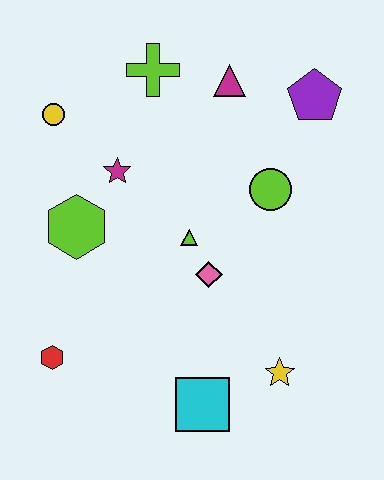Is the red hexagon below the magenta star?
Yes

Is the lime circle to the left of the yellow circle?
No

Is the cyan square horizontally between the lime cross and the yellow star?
Yes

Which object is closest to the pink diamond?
The lime triangle is closest to the pink diamond.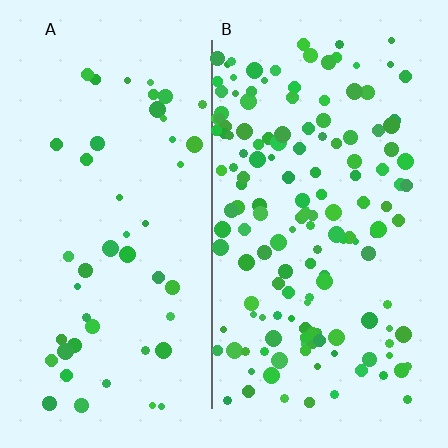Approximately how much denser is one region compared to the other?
Approximately 3.1× — region B over region A.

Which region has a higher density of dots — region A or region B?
B (the right).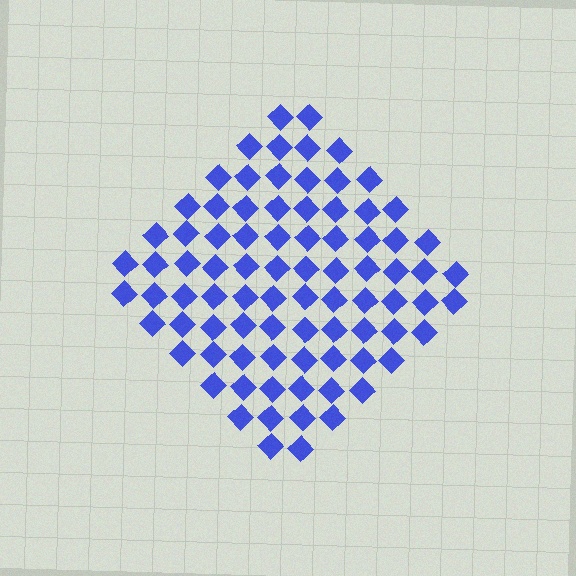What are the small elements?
The small elements are diamonds.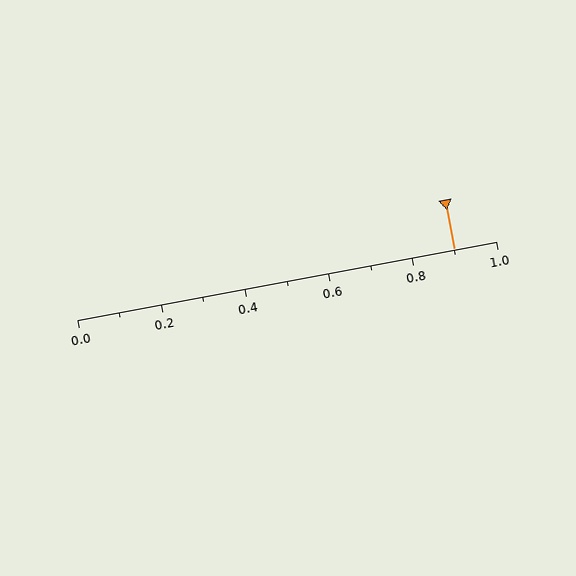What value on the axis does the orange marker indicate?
The marker indicates approximately 0.9.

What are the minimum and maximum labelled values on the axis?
The axis runs from 0.0 to 1.0.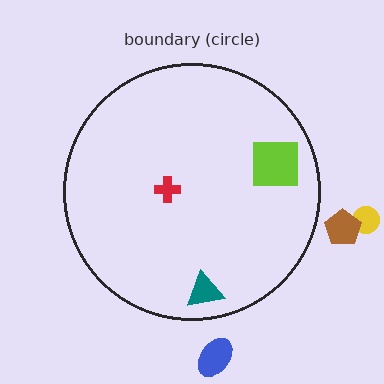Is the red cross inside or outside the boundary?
Inside.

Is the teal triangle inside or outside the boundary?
Inside.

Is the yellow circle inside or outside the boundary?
Outside.